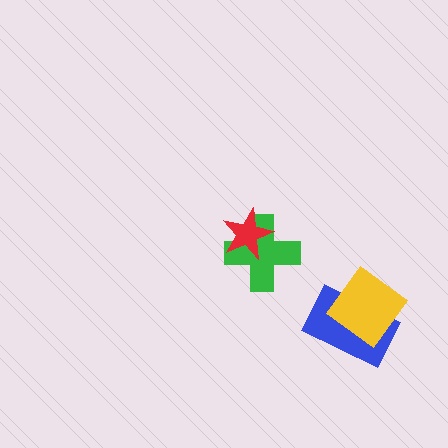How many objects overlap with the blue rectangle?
1 object overlaps with the blue rectangle.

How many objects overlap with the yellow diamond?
1 object overlaps with the yellow diamond.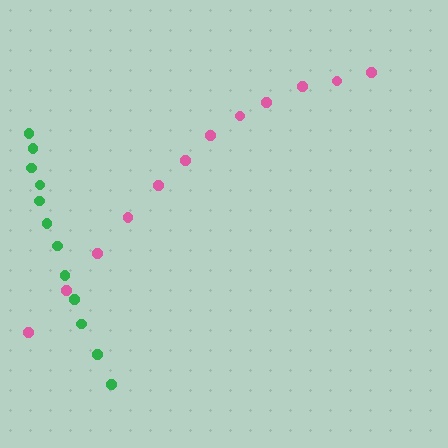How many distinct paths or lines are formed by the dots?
There are 2 distinct paths.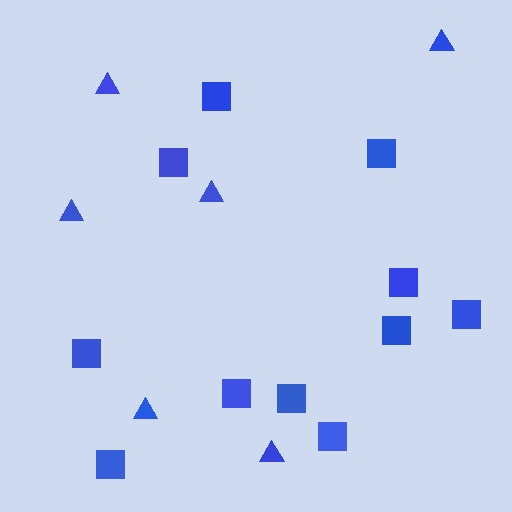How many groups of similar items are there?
There are 2 groups: one group of squares (11) and one group of triangles (6).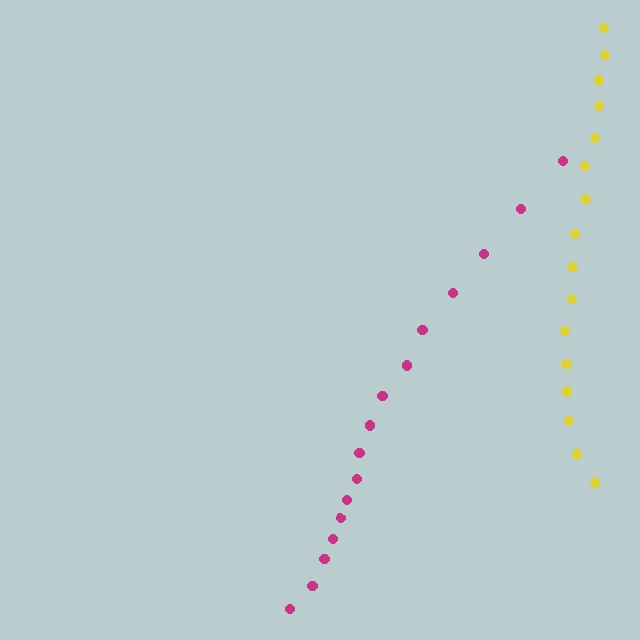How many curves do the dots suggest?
There are 2 distinct paths.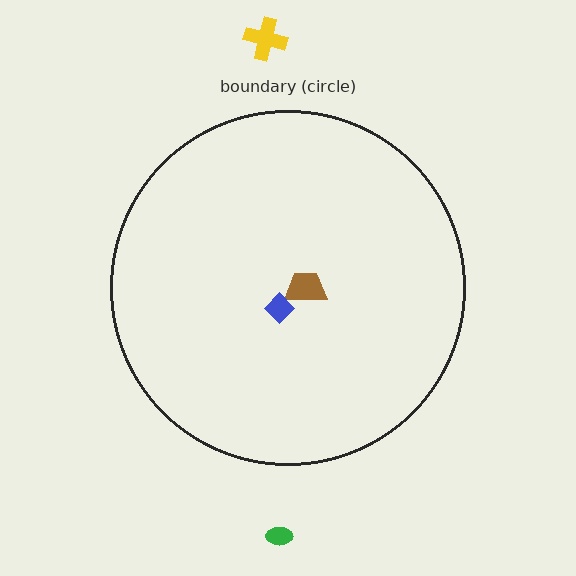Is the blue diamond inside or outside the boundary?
Inside.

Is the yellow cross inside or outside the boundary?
Outside.